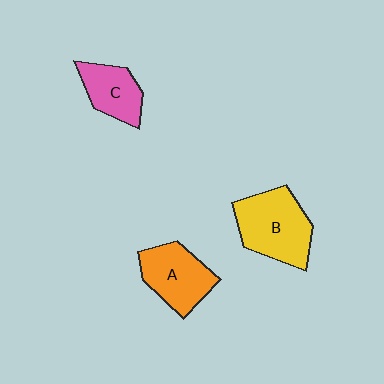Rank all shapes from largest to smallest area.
From largest to smallest: B (yellow), A (orange), C (pink).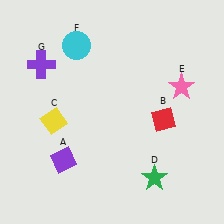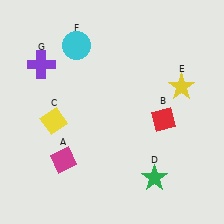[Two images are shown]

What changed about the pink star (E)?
In Image 1, E is pink. In Image 2, it changed to yellow.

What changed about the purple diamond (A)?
In Image 1, A is purple. In Image 2, it changed to magenta.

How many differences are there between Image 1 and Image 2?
There are 2 differences between the two images.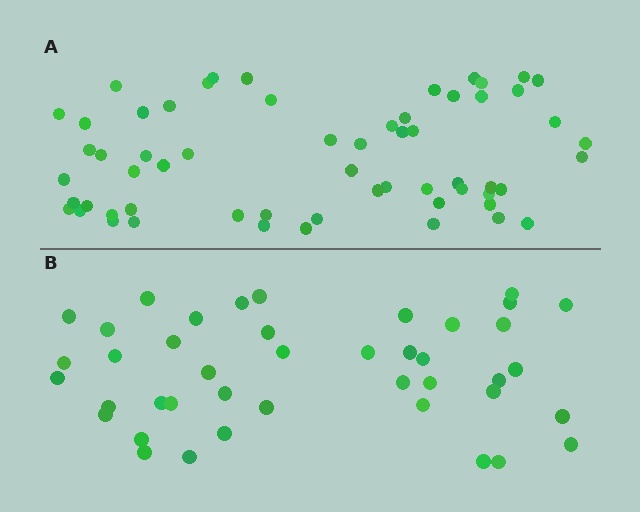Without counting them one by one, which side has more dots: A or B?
Region A (the top region) has more dots.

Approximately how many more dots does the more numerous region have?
Region A has approximately 20 more dots than region B.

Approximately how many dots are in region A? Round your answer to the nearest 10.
About 60 dots.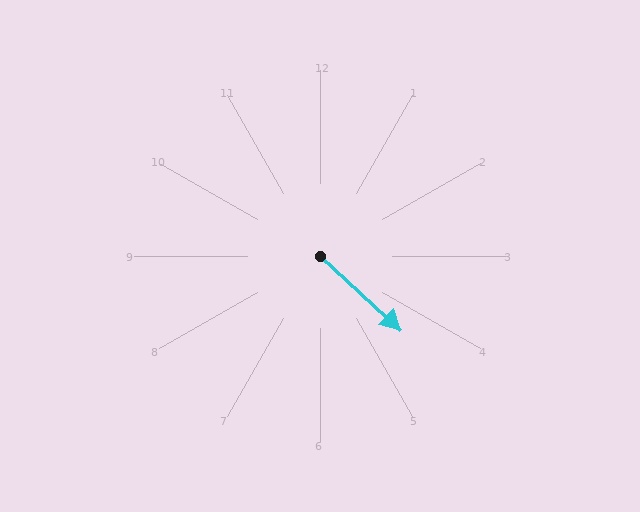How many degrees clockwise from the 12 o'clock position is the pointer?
Approximately 133 degrees.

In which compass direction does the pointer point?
Southeast.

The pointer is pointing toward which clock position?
Roughly 4 o'clock.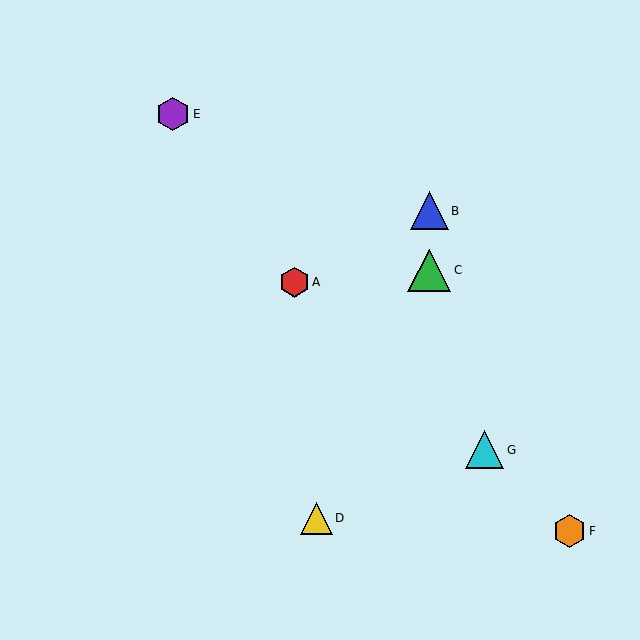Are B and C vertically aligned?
Yes, both are at x≈429.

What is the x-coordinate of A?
Object A is at x≈294.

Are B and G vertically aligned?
No, B is at x≈429 and G is at x≈485.